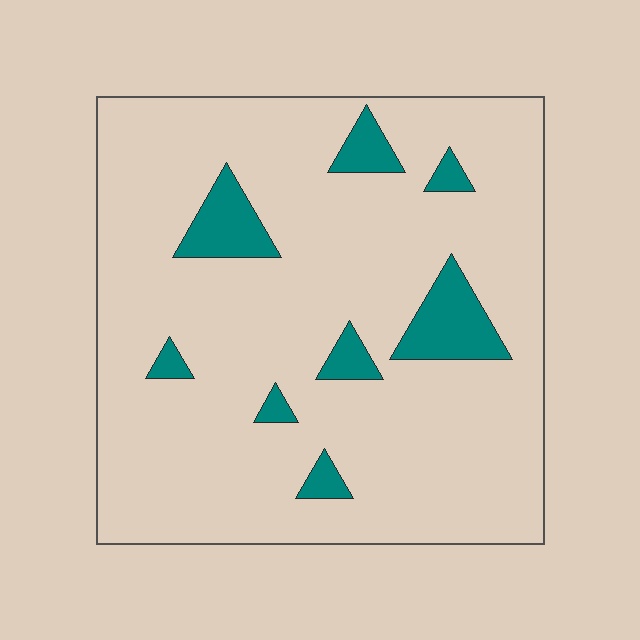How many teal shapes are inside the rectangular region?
8.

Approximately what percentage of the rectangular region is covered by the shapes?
Approximately 10%.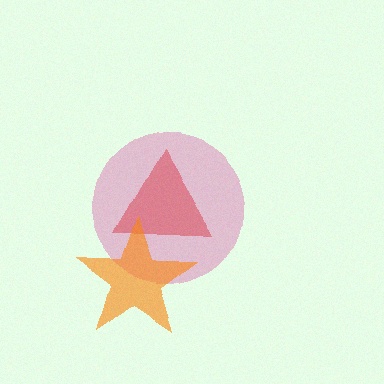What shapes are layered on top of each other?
The layered shapes are: a pink circle, a red triangle, an orange star.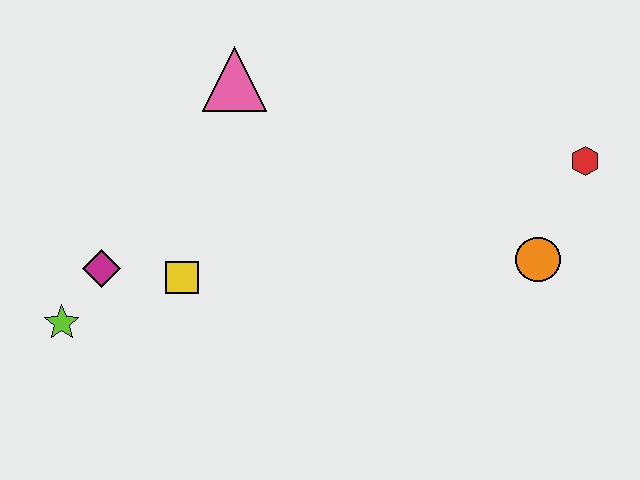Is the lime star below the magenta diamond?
Yes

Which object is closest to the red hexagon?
The orange circle is closest to the red hexagon.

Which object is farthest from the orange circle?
The lime star is farthest from the orange circle.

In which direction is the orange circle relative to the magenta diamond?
The orange circle is to the right of the magenta diamond.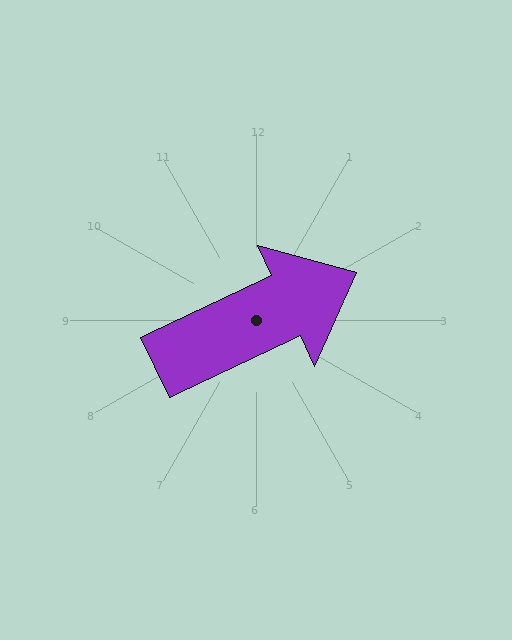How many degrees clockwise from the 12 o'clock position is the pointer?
Approximately 65 degrees.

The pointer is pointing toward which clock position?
Roughly 2 o'clock.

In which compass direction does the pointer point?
Northeast.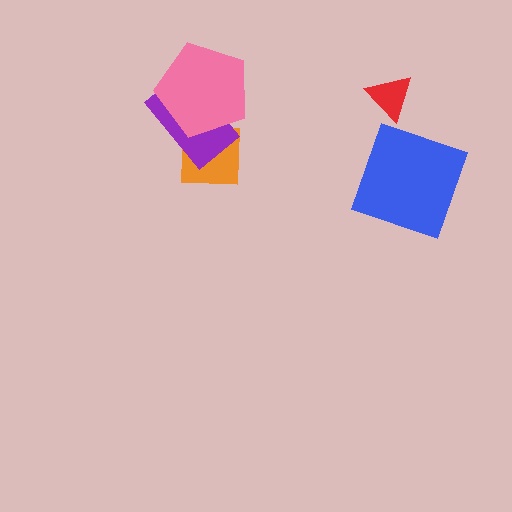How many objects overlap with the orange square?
2 objects overlap with the orange square.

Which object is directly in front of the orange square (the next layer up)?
The purple rectangle is directly in front of the orange square.